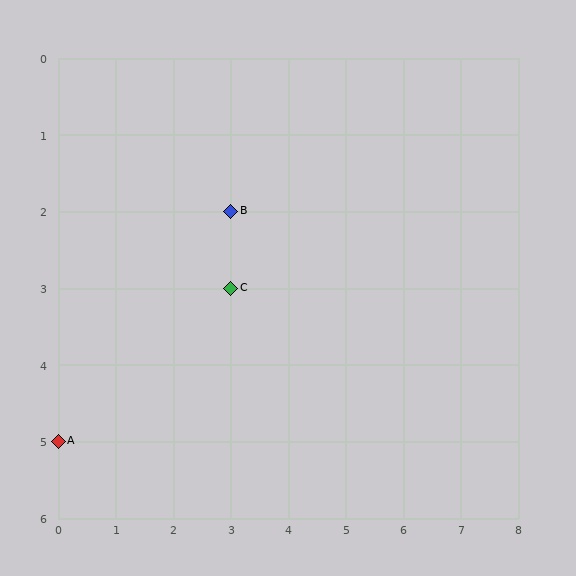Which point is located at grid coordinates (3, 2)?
Point B is at (3, 2).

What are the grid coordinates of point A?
Point A is at grid coordinates (0, 5).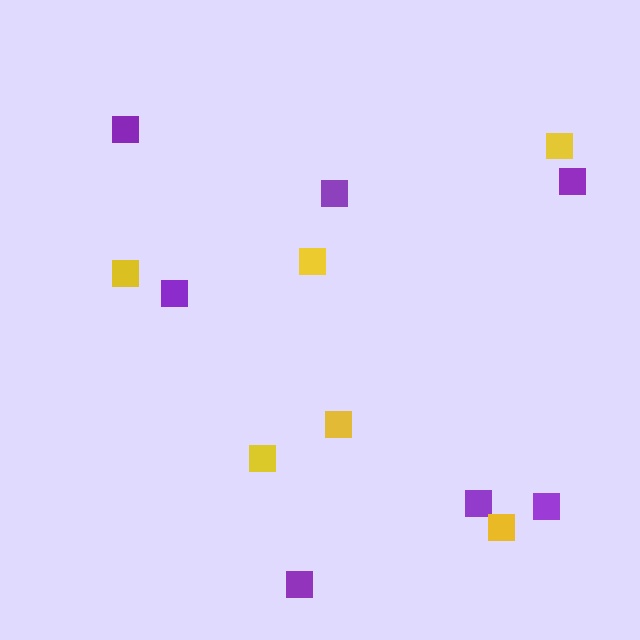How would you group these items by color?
There are 2 groups: one group of purple squares (7) and one group of yellow squares (6).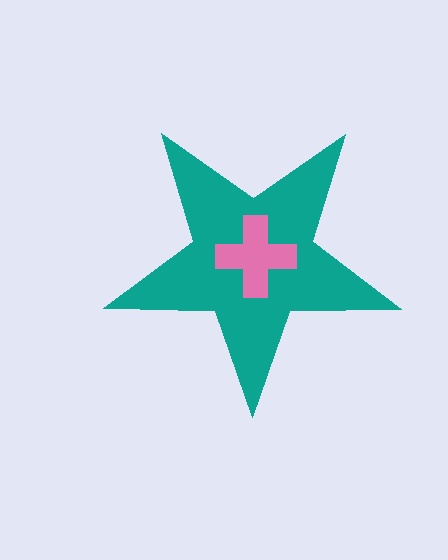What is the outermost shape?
The teal star.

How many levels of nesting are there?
2.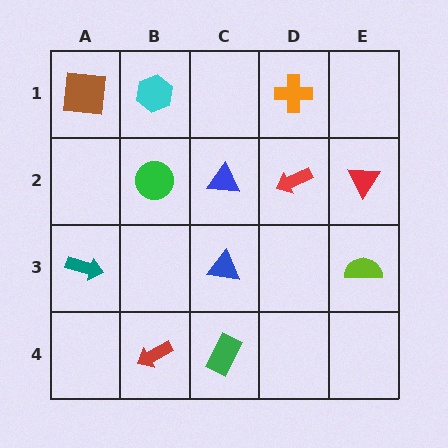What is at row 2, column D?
A red arrow.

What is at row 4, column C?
A green rectangle.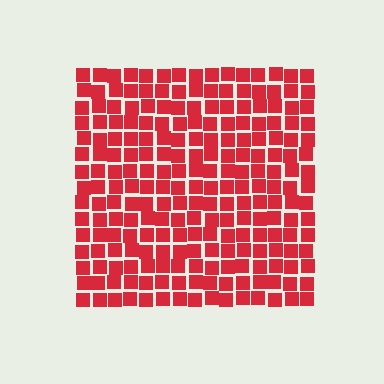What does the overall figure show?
The overall figure shows a square.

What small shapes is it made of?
It is made of small squares.